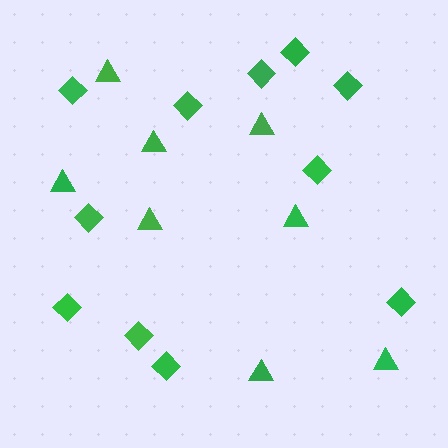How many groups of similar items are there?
There are 2 groups: one group of triangles (8) and one group of diamonds (11).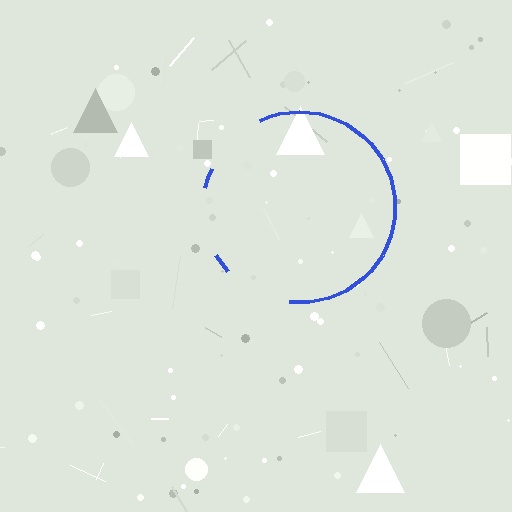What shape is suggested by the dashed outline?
The dashed outline suggests a circle.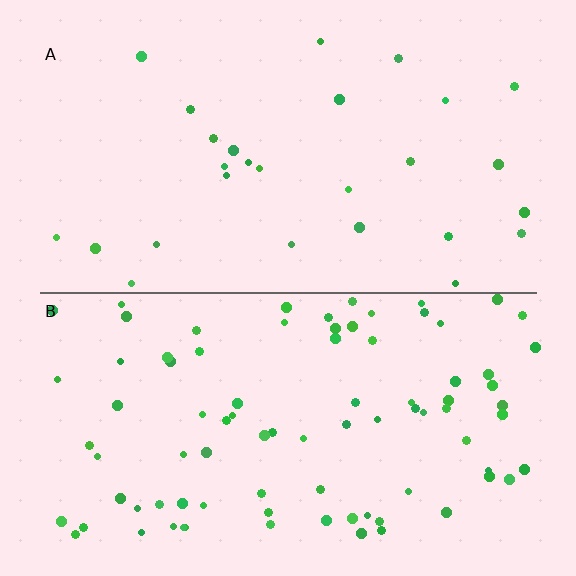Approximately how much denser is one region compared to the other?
Approximately 3.1× — region B over region A.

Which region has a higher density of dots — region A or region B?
B (the bottom).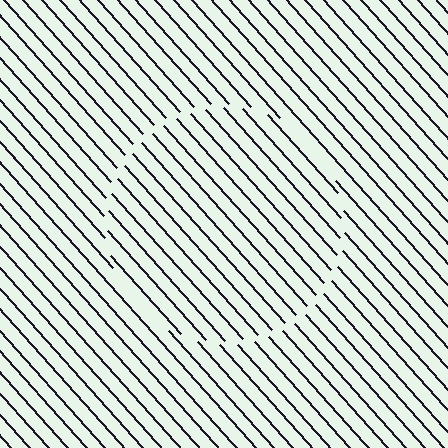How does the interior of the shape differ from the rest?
The interior of the shape contains the same grating, shifted by half a period — the contour is defined by the phase discontinuity where line-ends from the inner and outer gratings abut.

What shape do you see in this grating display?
An illusory circle. The interior of the shape contains the same grating, shifted by half a period — the contour is defined by the phase discontinuity where line-ends from the inner and outer gratings abut.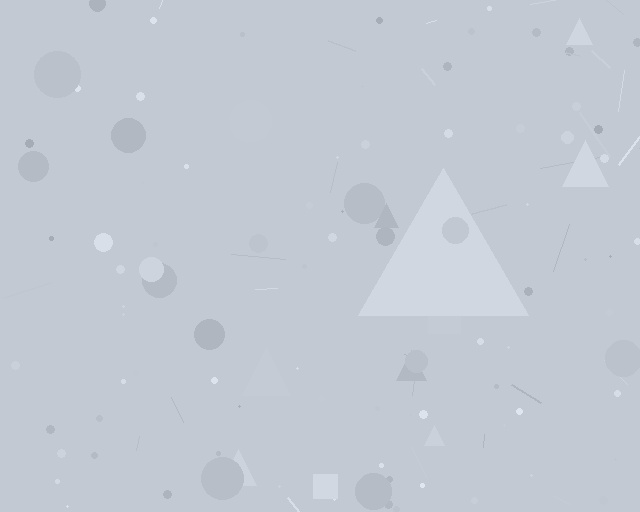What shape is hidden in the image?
A triangle is hidden in the image.